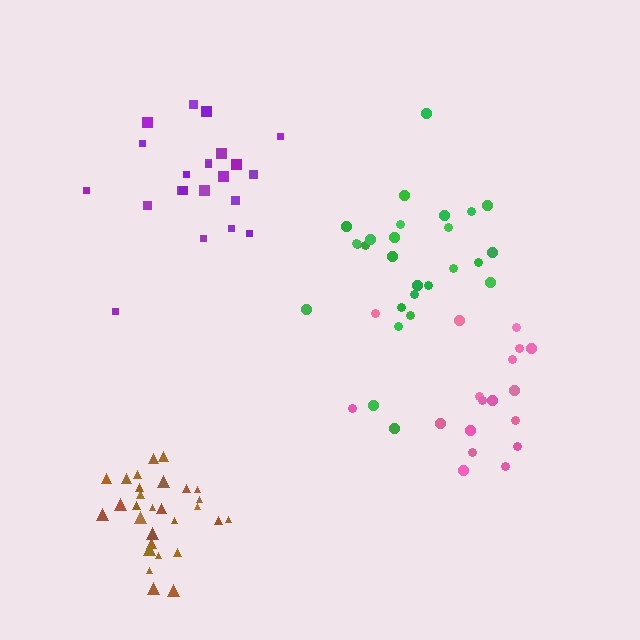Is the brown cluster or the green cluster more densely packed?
Brown.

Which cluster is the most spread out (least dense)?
Green.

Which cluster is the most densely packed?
Brown.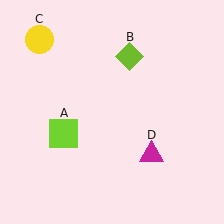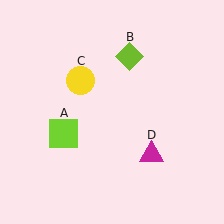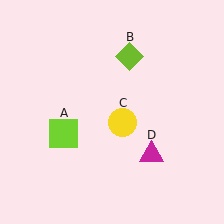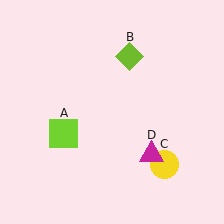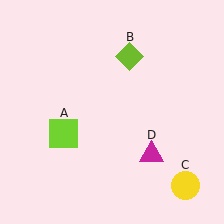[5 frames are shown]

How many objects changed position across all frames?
1 object changed position: yellow circle (object C).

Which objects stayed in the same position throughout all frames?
Lime square (object A) and lime diamond (object B) and magenta triangle (object D) remained stationary.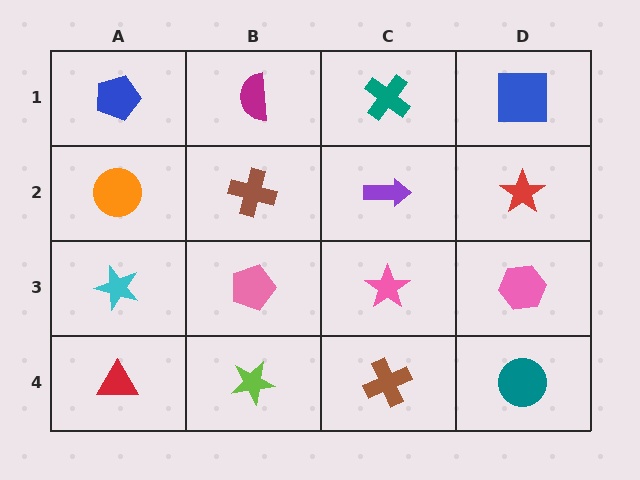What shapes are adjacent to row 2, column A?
A blue pentagon (row 1, column A), a cyan star (row 3, column A), a brown cross (row 2, column B).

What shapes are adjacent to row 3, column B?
A brown cross (row 2, column B), a lime star (row 4, column B), a cyan star (row 3, column A), a pink star (row 3, column C).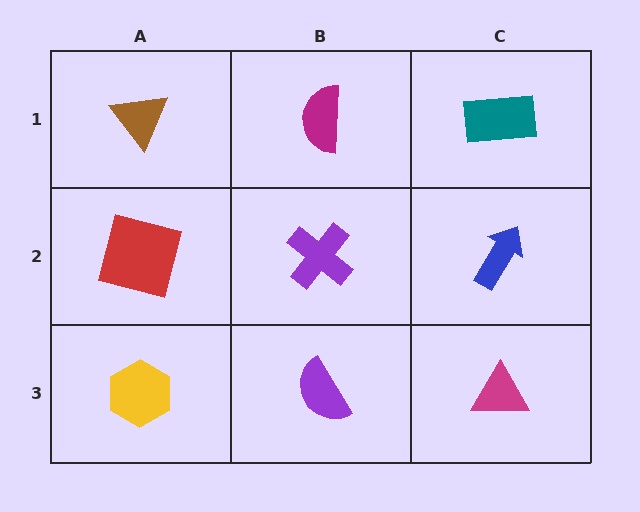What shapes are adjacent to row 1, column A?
A red square (row 2, column A), a magenta semicircle (row 1, column B).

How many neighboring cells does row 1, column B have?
3.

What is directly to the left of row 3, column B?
A yellow hexagon.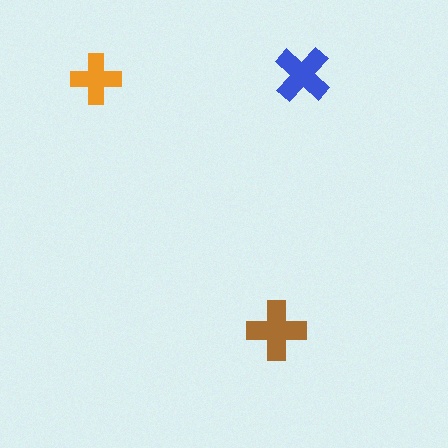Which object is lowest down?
The brown cross is bottommost.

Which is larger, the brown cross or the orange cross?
The brown one.